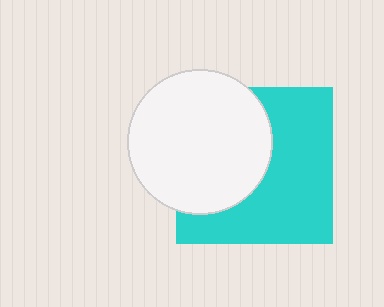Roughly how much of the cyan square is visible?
About half of it is visible (roughly 56%).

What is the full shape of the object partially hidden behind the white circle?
The partially hidden object is a cyan square.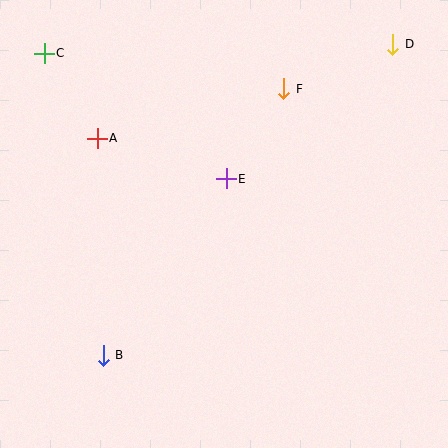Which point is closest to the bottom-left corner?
Point B is closest to the bottom-left corner.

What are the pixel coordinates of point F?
Point F is at (284, 89).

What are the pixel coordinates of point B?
Point B is at (103, 355).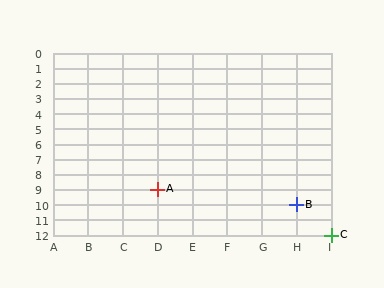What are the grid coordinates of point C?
Point C is at grid coordinates (I, 12).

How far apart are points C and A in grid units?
Points C and A are 5 columns and 3 rows apart (about 5.8 grid units diagonally).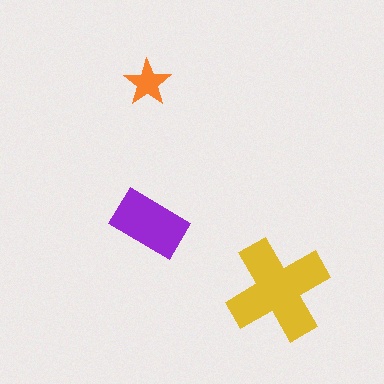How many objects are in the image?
There are 3 objects in the image.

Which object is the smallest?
The orange star.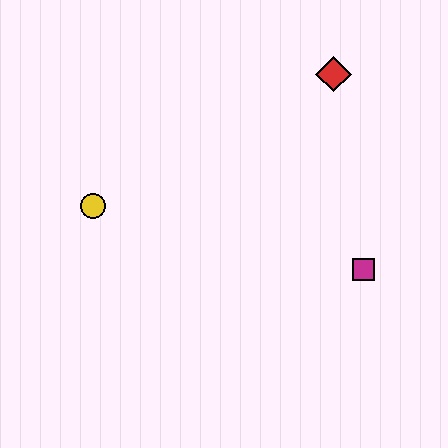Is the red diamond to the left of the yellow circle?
No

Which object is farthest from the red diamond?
The yellow circle is farthest from the red diamond.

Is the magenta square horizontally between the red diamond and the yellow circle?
No